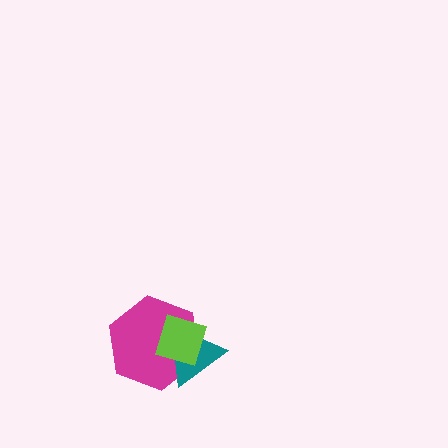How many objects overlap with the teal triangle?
2 objects overlap with the teal triangle.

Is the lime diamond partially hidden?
No, no other shape covers it.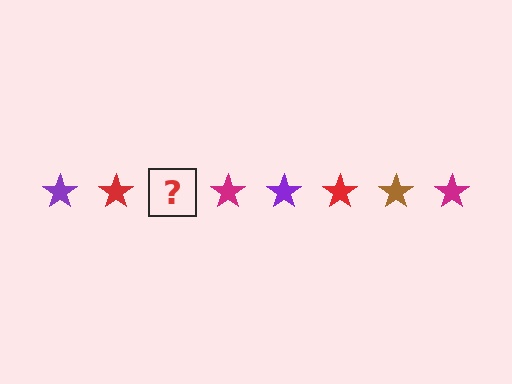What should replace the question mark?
The question mark should be replaced with a brown star.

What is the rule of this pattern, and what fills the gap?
The rule is that the pattern cycles through purple, red, brown, magenta stars. The gap should be filled with a brown star.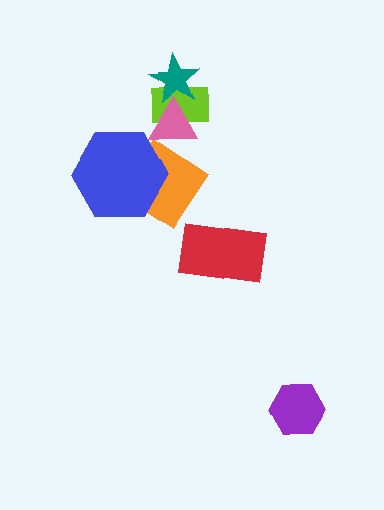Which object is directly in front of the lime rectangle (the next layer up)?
The pink triangle is directly in front of the lime rectangle.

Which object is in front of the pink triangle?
The teal star is in front of the pink triangle.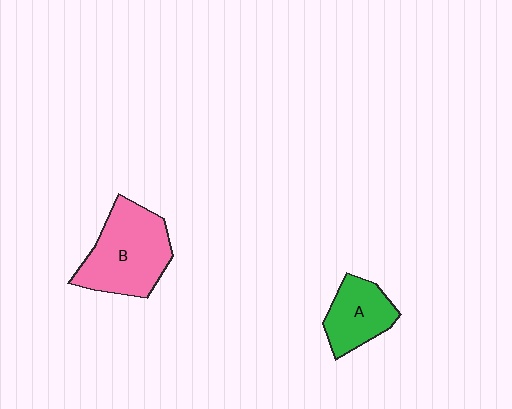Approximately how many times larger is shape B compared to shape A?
Approximately 1.7 times.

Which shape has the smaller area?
Shape A (green).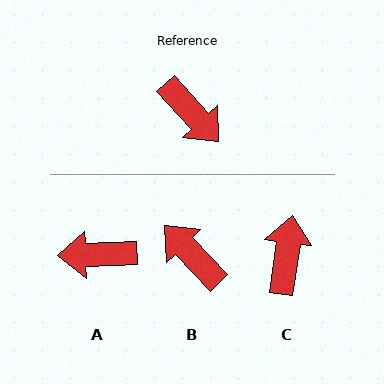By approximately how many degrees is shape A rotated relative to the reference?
Approximately 130 degrees clockwise.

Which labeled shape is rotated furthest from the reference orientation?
B, about 178 degrees away.